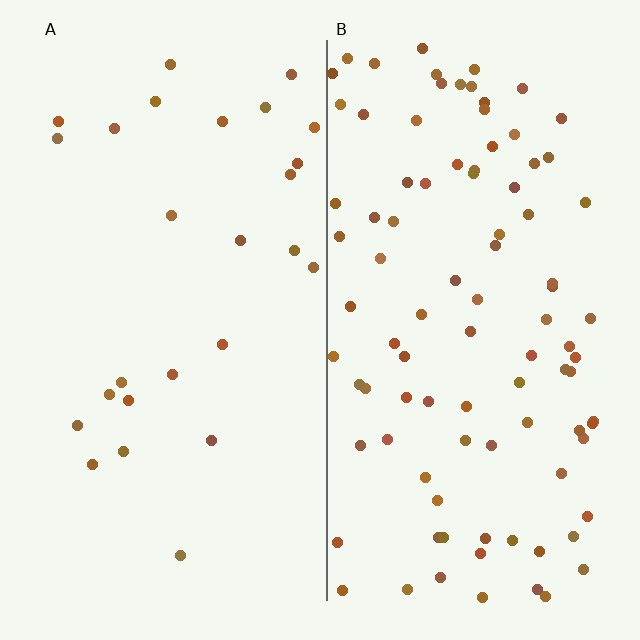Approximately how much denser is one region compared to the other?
Approximately 3.6× — region B over region A.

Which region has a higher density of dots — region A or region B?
B (the right).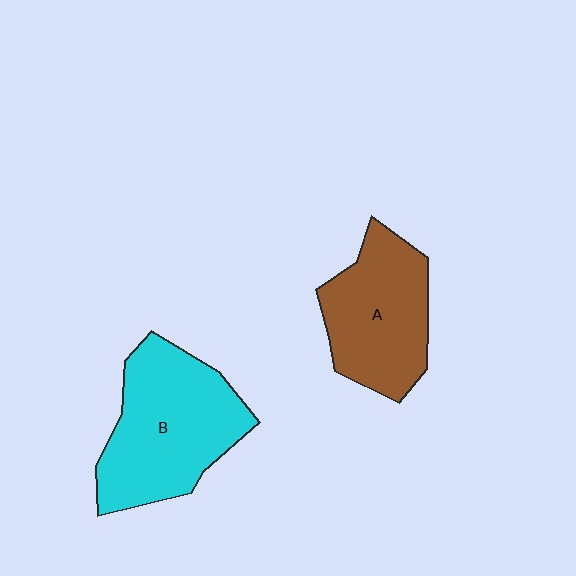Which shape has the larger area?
Shape B (cyan).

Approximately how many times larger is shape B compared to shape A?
Approximately 1.2 times.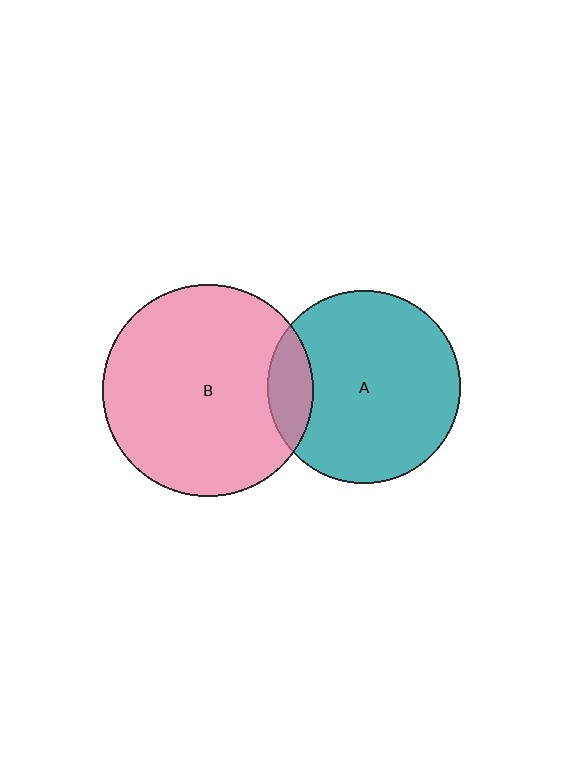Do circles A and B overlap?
Yes.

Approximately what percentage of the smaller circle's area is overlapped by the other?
Approximately 15%.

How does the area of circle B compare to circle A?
Approximately 1.2 times.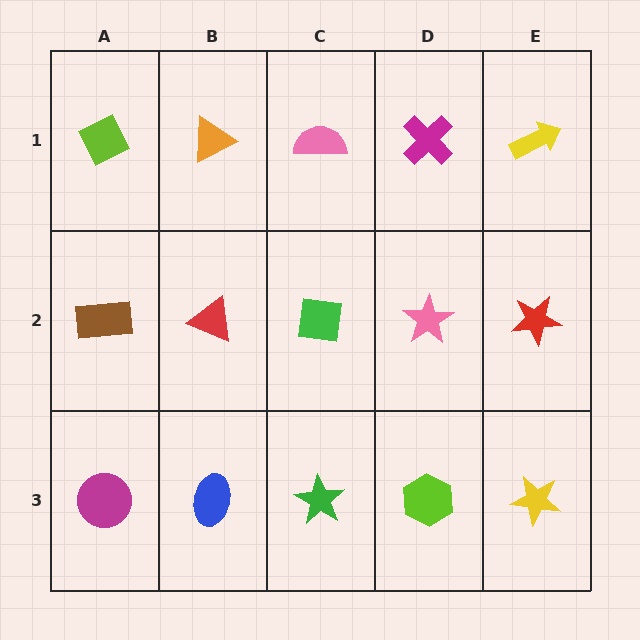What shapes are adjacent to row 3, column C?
A green square (row 2, column C), a blue ellipse (row 3, column B), a lime hexagon (row 3, column D).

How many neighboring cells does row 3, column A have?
2.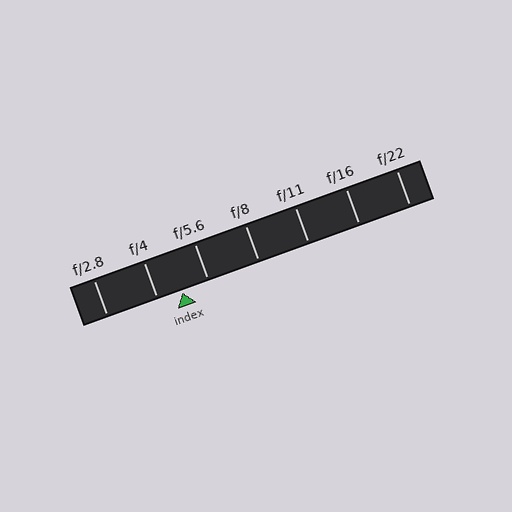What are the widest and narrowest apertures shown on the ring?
The widest aperture shown is f/2.8 and the narrowest is f/22.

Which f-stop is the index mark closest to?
The index mark is closest to f/4.